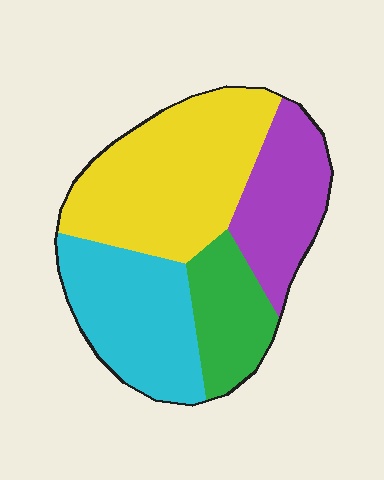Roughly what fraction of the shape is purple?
Purple takes up about one fifth (1/5) of the shape.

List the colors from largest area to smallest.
From largest to smallest: yellow, cyan, purple, green.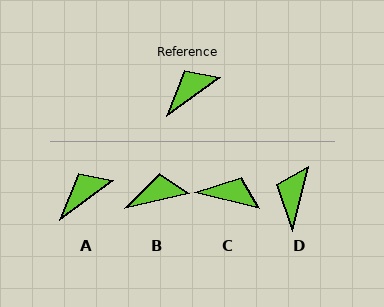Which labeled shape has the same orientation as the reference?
A.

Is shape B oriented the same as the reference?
No, it is off by about 22 degrees.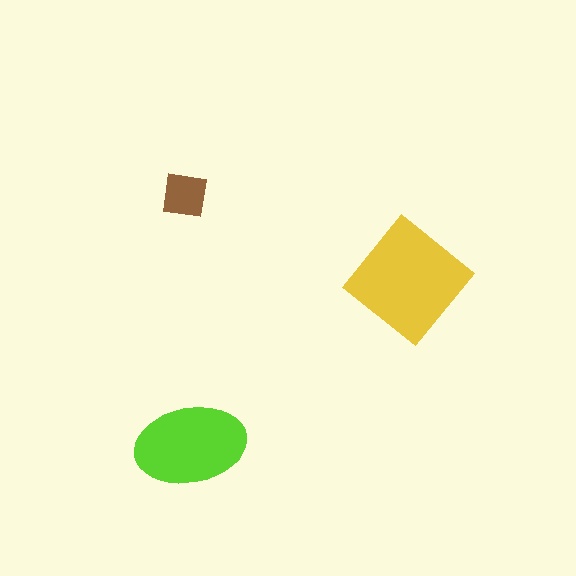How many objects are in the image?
There are 3 objects in the image.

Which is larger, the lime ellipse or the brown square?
The lime ellipse.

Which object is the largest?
The yellow diamond.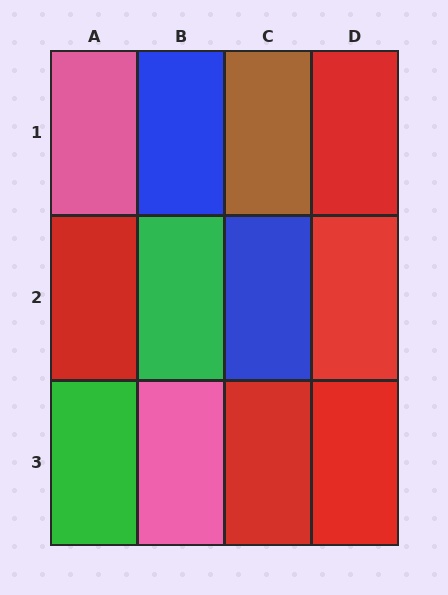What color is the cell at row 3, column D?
Red.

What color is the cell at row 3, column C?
Red.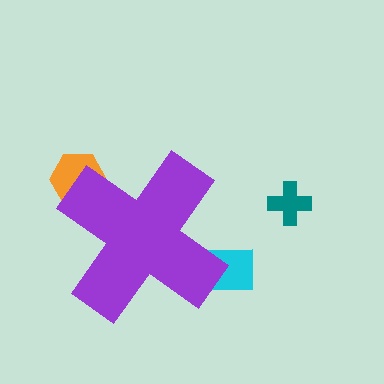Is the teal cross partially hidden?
No, the teal cross is fully visible.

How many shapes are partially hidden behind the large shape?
3 shapes are partially hidden.